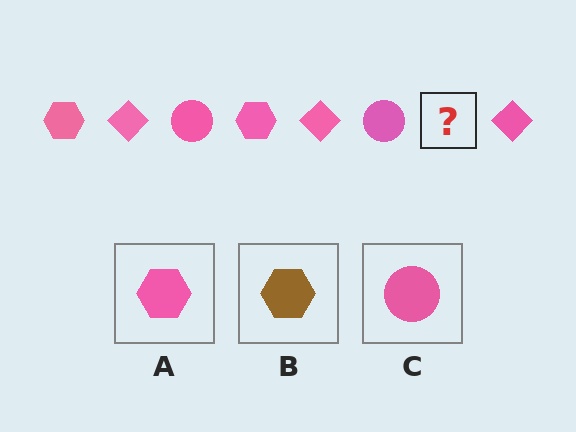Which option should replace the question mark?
Option A.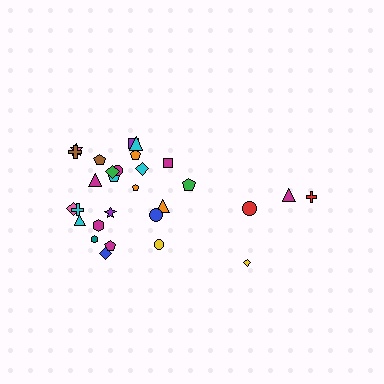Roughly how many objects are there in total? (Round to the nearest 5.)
Roughly 30 objects in total.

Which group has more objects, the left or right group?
The left group.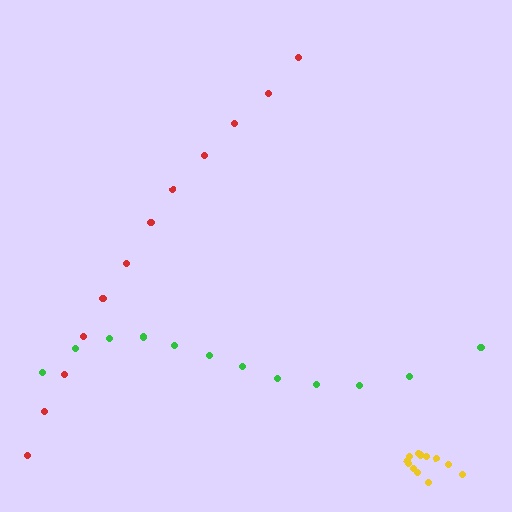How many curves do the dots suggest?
There are 3 distinct paths.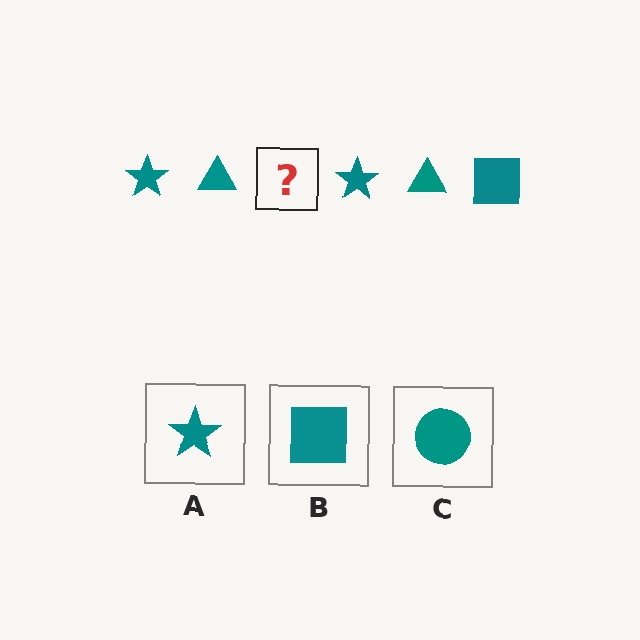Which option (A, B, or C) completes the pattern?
B.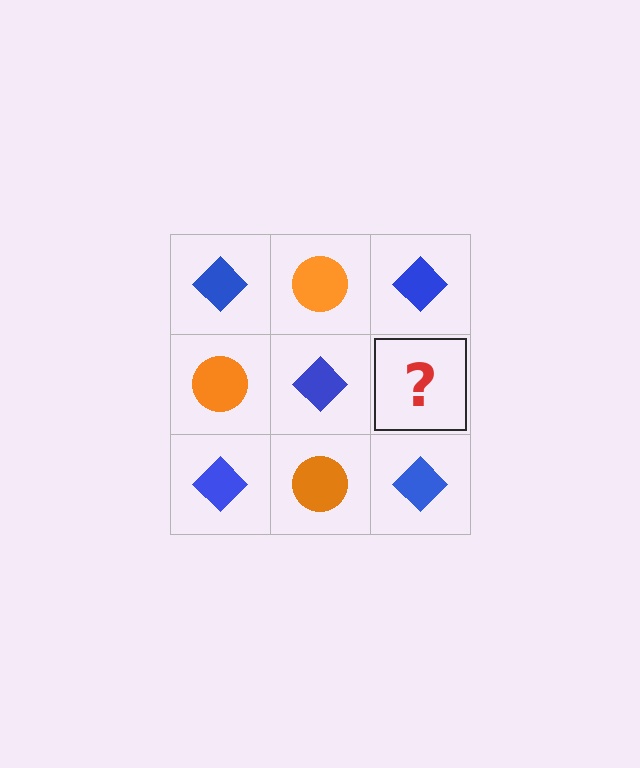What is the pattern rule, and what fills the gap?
The rule is that it alternates blue diamond and orange circle in a checkerboard pattern. The gap should be filled with an orange circle.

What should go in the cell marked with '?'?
The missing cell should contain an orange circle.